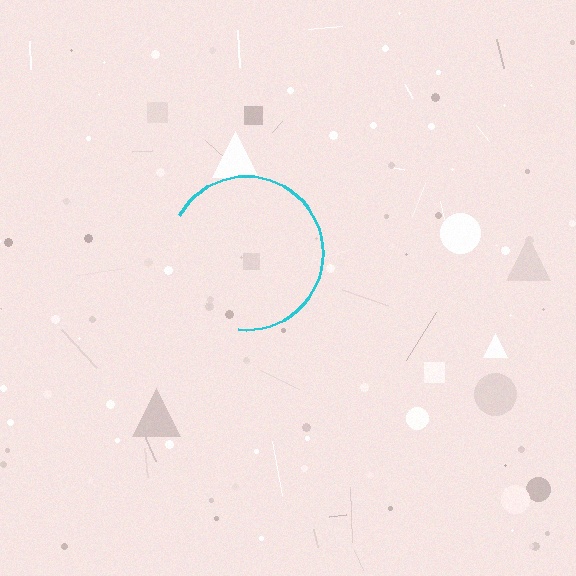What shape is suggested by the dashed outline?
The dashed outline suggests a circle.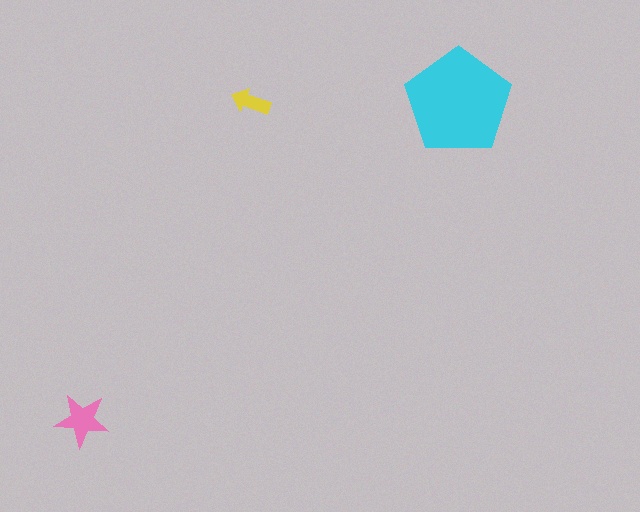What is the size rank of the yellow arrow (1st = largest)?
3rd.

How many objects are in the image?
There are 3 objects in the image.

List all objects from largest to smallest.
The cyan pentagon, the pink star, the yellow arrow.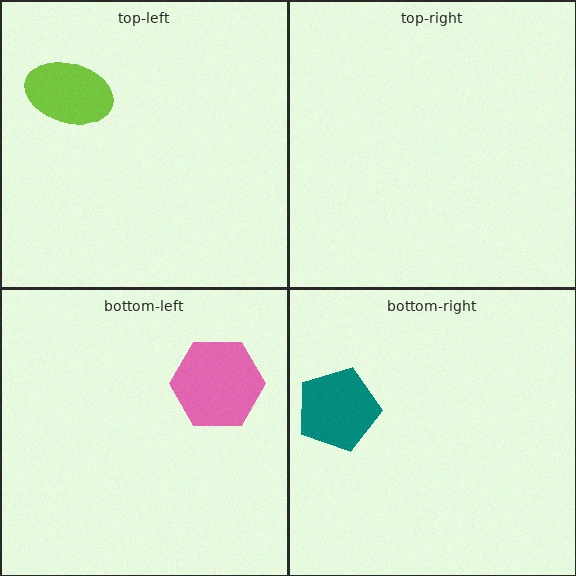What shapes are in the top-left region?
The lime ellipse.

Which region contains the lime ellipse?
The top-left region.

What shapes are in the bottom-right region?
The teal pentagon.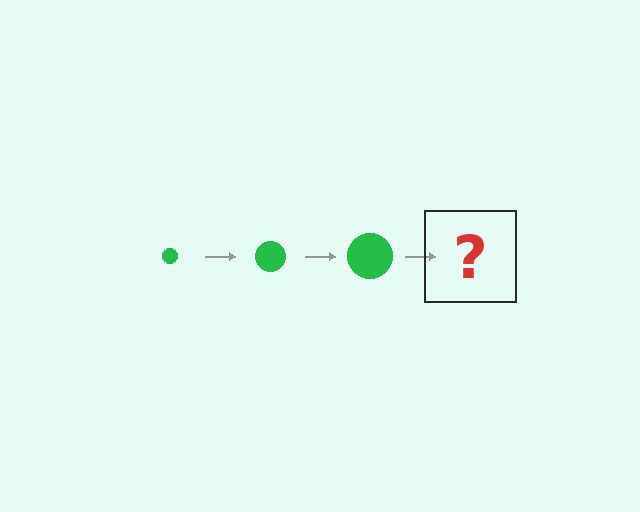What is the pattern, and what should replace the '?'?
The pattern is that the circle gets progressively larger each step. The '?' should be a green circle, larger than the previous one.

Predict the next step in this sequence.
The next step is a green circle, larger than the previous one.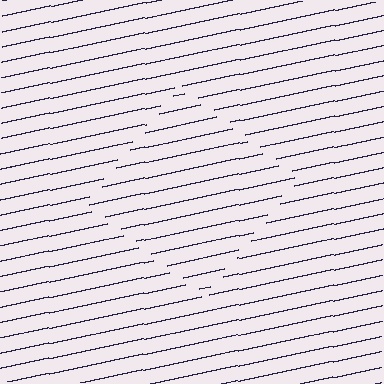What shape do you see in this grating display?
An illusory square. The interior of the shape contains the same grating, shifted by half a period — the contour is defined by the phase discontinuity where line-ends from the inner and outer gratings abut.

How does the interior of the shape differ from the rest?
The interior of the shape contains the same grating, shifted by half a period — the contour is defined by the phase discontinuity where line-ends from the inner and outer gratings abut.